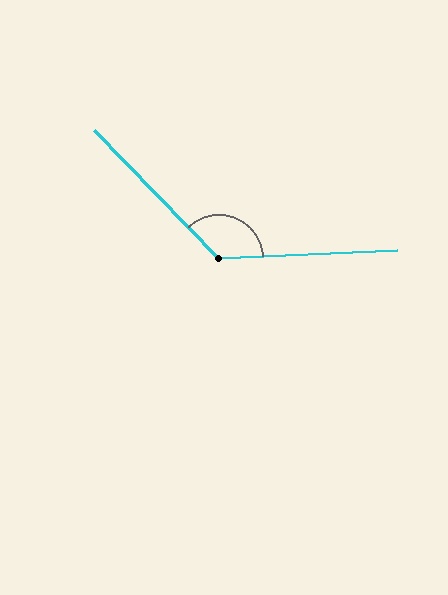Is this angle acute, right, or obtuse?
It is obtuse.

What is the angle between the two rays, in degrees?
Approximately 131 degrees.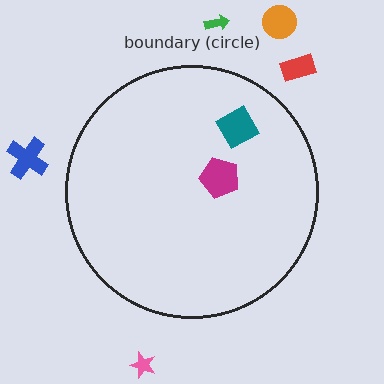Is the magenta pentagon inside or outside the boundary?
Inside.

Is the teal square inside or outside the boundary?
Inside.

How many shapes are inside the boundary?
2 inside, 5 outside.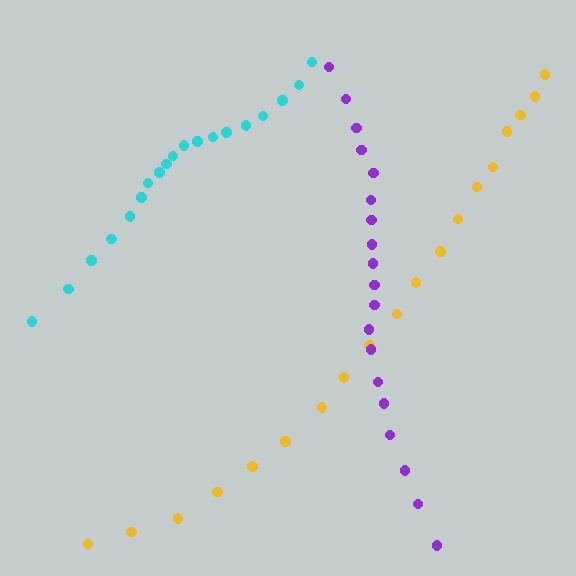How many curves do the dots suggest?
There are 3 distinct paths.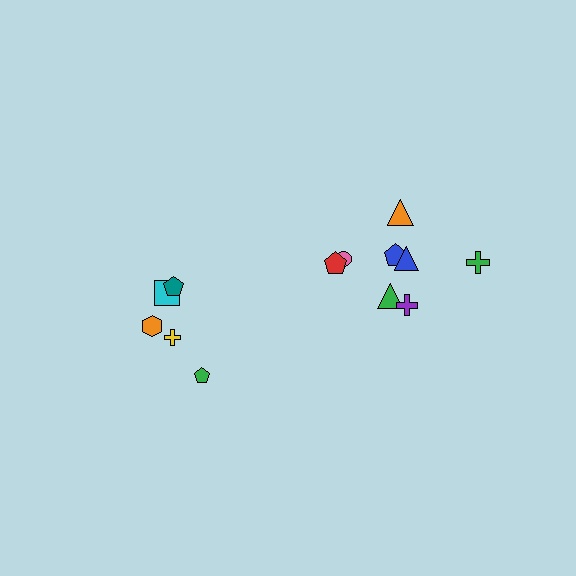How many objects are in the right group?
There are 8 objects.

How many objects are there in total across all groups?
There are 13 objects.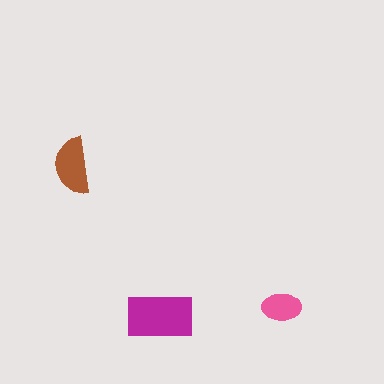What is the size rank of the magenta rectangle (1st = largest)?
1st.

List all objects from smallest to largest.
The pink ellipse, the brown semicircle, the magenta rectangle.